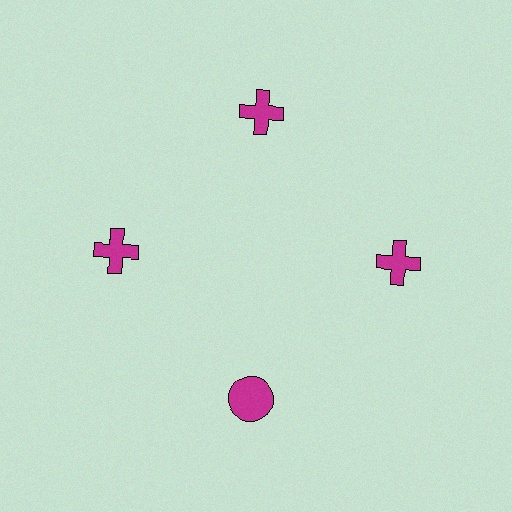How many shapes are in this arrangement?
There are 4 shapes arranged in a ring pattern.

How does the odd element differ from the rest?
It has a different shape: circle instead of cross.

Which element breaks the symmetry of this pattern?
The magenta circle at roughly the 6 o'clock position breaks the symmetry. All other shapes are magenta crosses.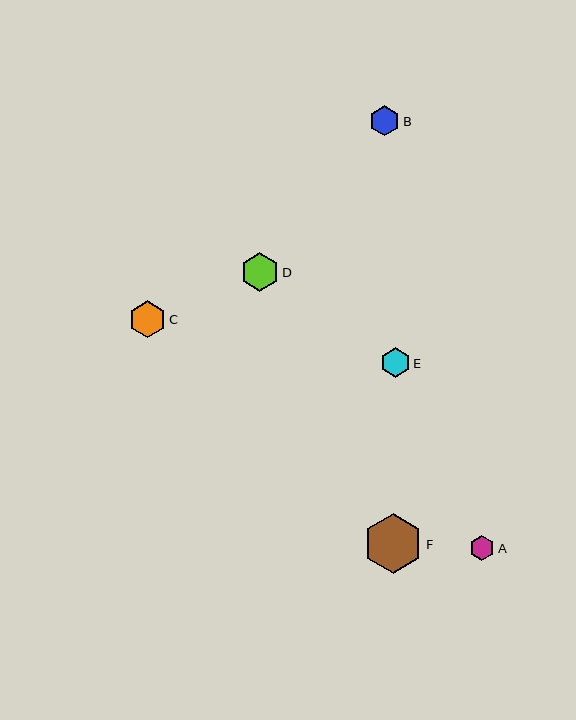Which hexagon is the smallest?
Hexagon A is the smallest with a size of approximately 25 pixels.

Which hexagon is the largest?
Hexagon F is the largest with a size of approximately 60 pixels.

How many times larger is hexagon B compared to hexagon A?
Hexagon B is approximately 1.2 times the size of hexagon A.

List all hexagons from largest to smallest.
From largest to smallest: F, D, C, B, E, A.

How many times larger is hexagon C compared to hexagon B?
Hexagon C is approximately 1.2 times the size of hexagon B.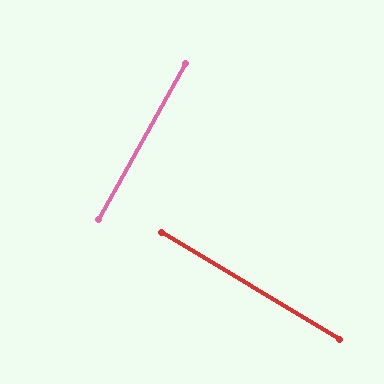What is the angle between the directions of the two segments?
Approximately 88 degrees.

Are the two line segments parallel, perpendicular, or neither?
Perpendicular — they meet at approximately 88°.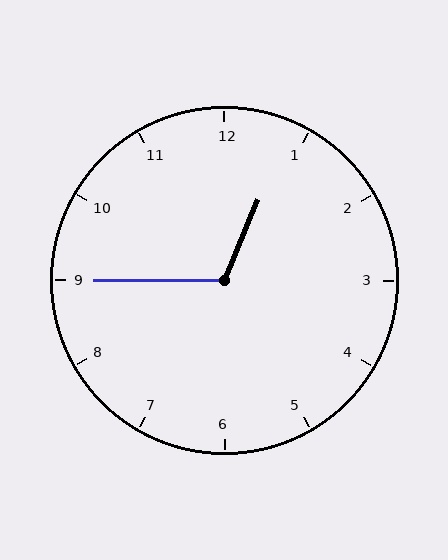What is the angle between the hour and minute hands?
Approximately 112 degrees.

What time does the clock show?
12:45.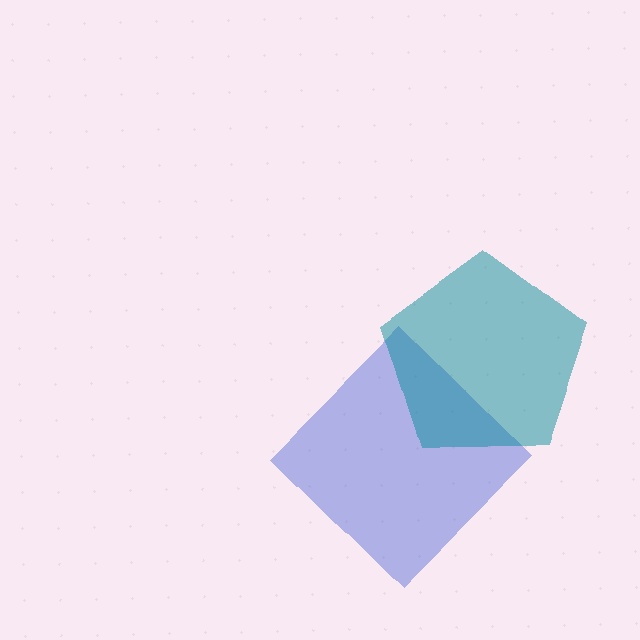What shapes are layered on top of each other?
The layered shapes are: a blue diamond, a teal pentagon.